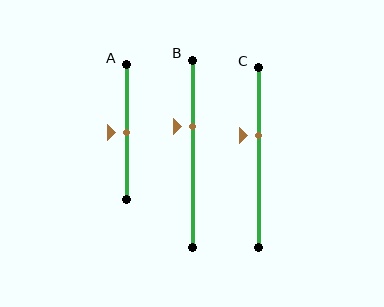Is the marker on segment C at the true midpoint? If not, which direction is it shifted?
No, the marker on segment C is shifted upward by about 12% of the segment length.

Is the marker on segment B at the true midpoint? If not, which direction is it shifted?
No, the marker on segment B is shifted upward by about 14% of the segment length.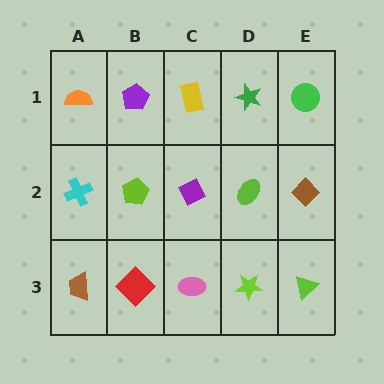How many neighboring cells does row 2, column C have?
4.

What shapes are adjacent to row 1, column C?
A purple diamond (row 2, column C), a purple pentagon (row 1, column B), a green star (row 1, column D).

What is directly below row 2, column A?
A brown trapezoid.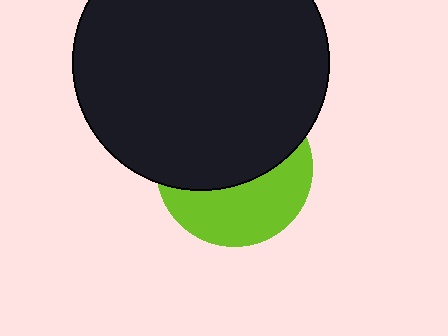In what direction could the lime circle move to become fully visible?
The lime circle could move down. That would shift it out from behind the black circle entirely.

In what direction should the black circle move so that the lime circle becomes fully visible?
The black circle should move up. That is the shortest direction to clear the overlap and leave the lime circle fully visible.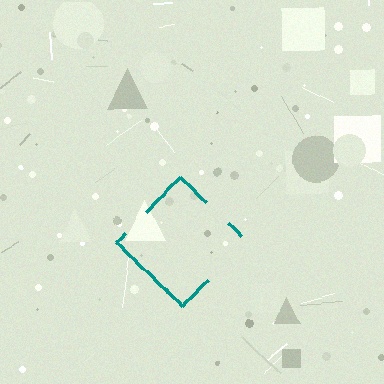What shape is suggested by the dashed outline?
The dashed outline suggests a diamond.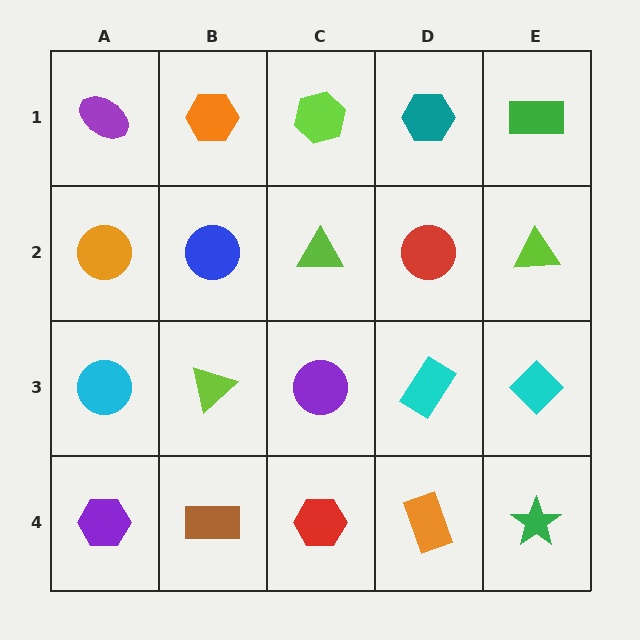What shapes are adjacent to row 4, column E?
A cyan diamond (row 3, column E), an orange rectangle (row 4, column D).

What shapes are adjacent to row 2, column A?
A purple ellipse (row 1, column A), a cyan circle (row 3, column A), a blue circle (row 2, column B).